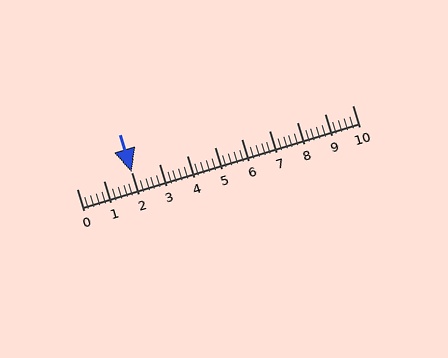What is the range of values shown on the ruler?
The ruler shows values from 0 to 10.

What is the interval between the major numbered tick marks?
The major tick marks are spaced 1 units apart.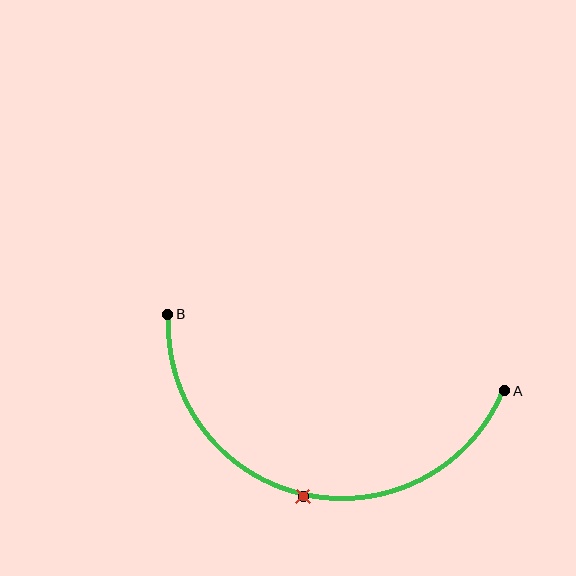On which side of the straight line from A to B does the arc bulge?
The arc bulges below the straight line connecting A and B.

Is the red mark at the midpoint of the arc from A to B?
Yes. The red mark lies on the arc at equal arc-length from both A and B — it is the arc midpoint.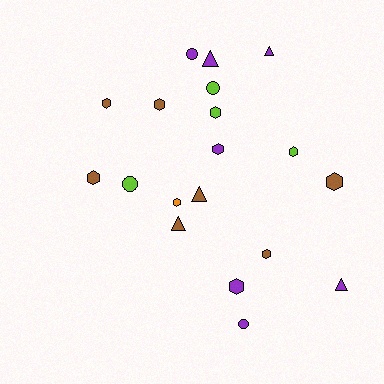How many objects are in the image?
There are 19 objects.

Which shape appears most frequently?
Hexagon, with 10 objects.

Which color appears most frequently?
Purple, with 7 objects.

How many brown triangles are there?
There are 2 brown triangles.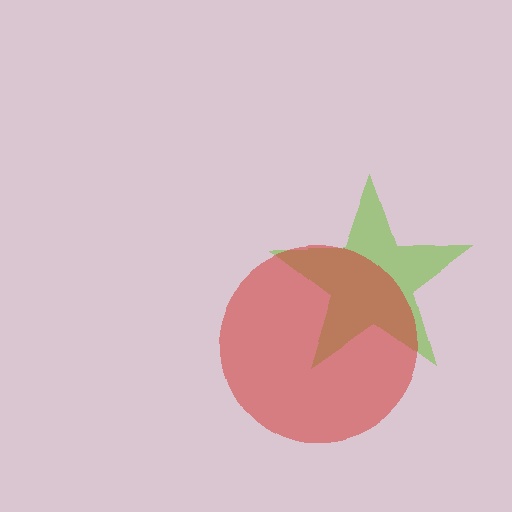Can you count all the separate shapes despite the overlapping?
Yes, there are 2 separate shapes.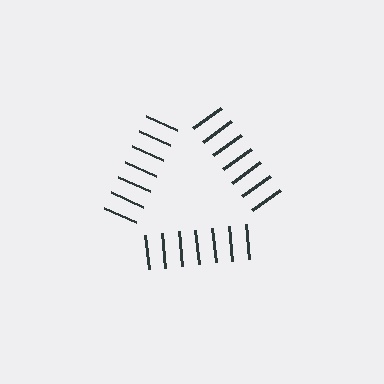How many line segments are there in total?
21 — 7 along each of the 3 edges.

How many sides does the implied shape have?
3 sides — the line-ends trace a triangle.